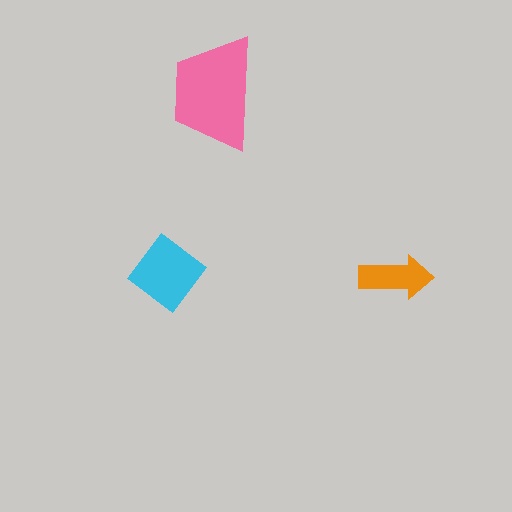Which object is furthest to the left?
The cyan diamond is leftmost.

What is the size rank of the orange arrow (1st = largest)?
3rd.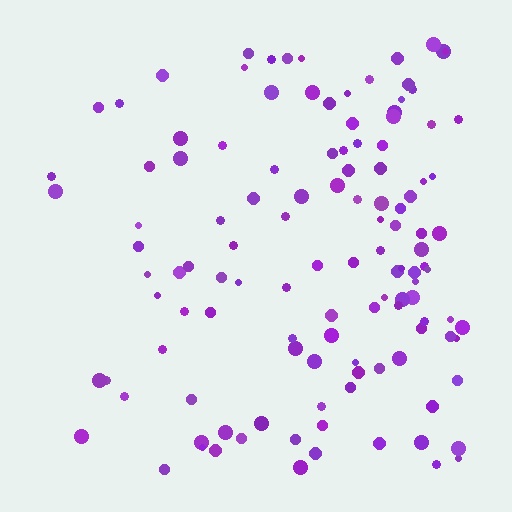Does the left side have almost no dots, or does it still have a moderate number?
Still a moderate number, just noticeably fewer than the right.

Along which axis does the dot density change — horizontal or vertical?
Horizontal.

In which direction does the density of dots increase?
From left to right, with the right side densest.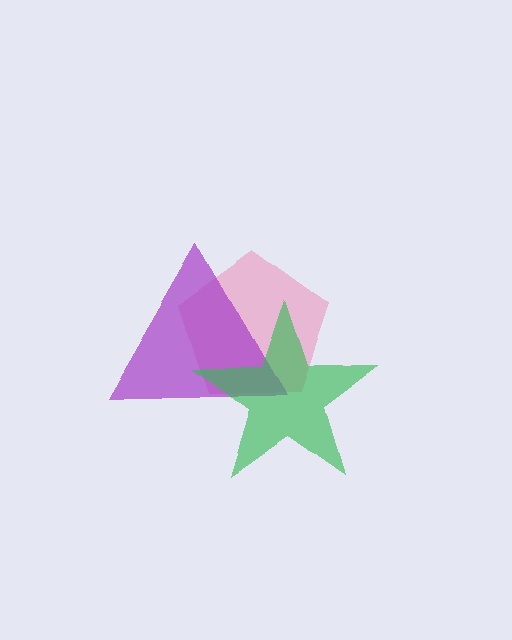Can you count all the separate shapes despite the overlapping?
Yes, there are 3 separate shapes.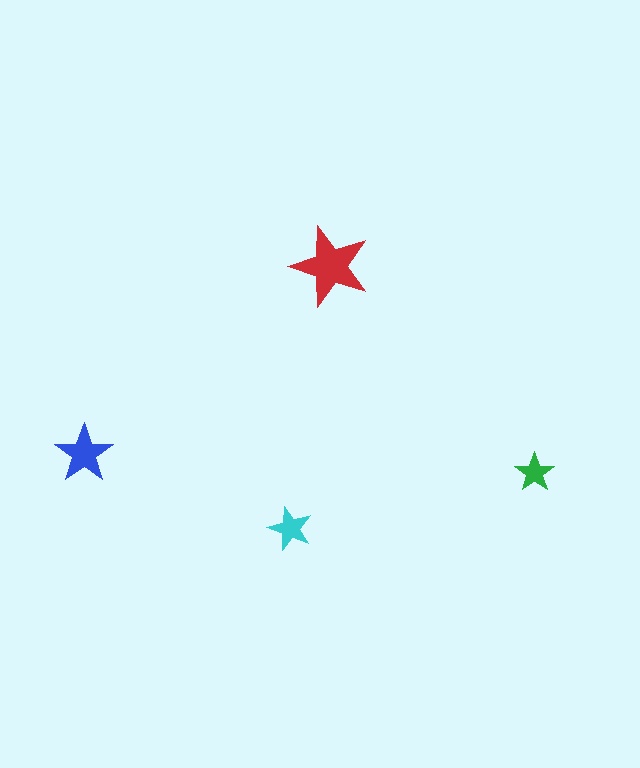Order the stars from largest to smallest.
the red one, the blue one, the cyan one, the green one.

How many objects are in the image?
There are 4 objects in the image.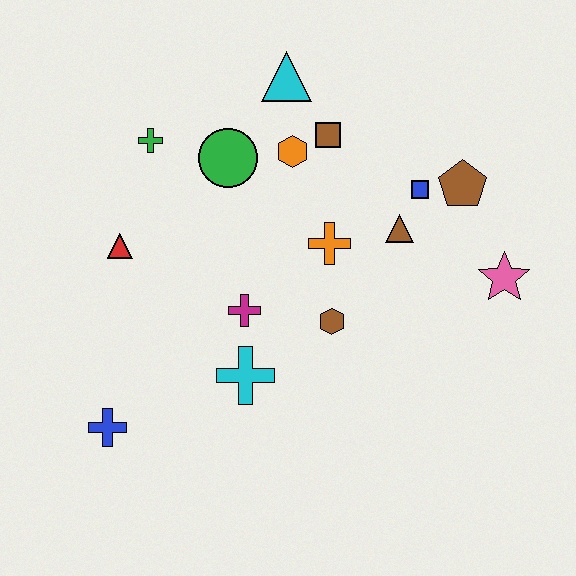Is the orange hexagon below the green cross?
Yes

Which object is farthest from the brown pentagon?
The blue cross is farthest from the brown pentagon.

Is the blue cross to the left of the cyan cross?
Yes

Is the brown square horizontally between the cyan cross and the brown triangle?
Yes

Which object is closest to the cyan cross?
The magenta cross is closest to the cyan cross.